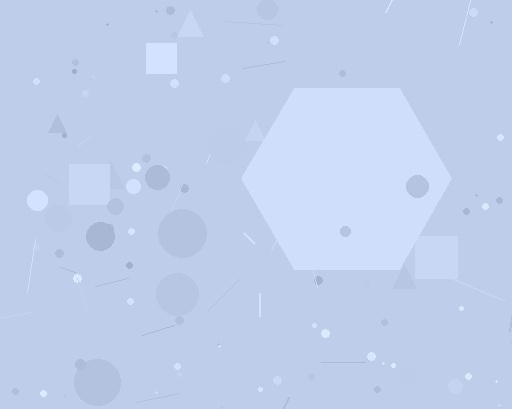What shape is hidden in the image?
A hexagon is hidden in the image.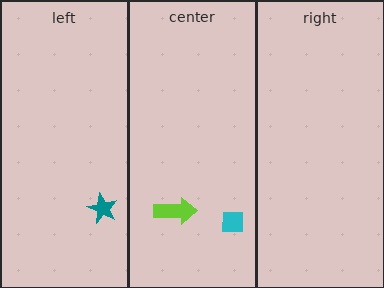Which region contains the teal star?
The left region.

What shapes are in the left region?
The teal star.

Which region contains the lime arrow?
The center region.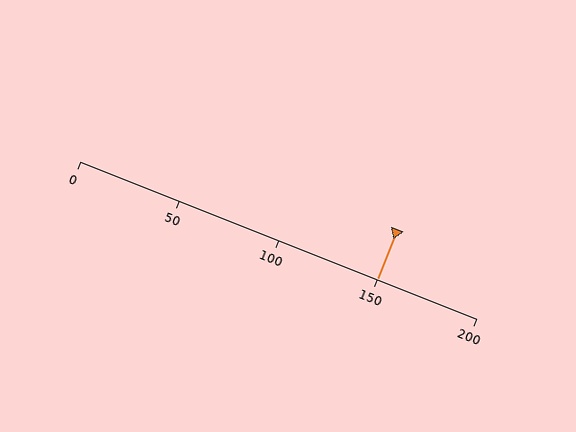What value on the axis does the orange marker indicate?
The marker indicates approximately 150.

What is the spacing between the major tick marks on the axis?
The major ticks are spaced 50 apart.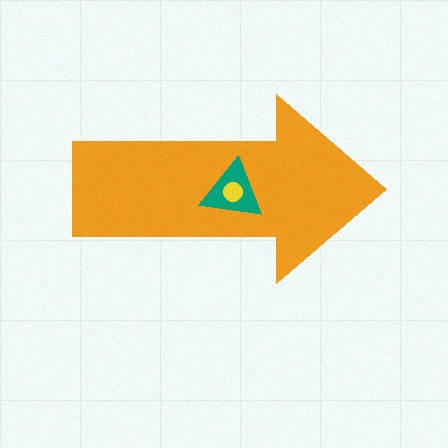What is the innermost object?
The yellow circle.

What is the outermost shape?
The orange arrow.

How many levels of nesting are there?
3.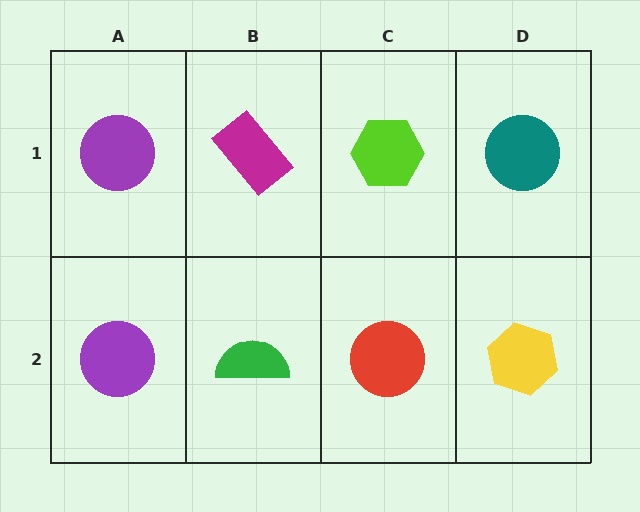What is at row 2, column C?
A red circle.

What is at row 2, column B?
A green semicircle.